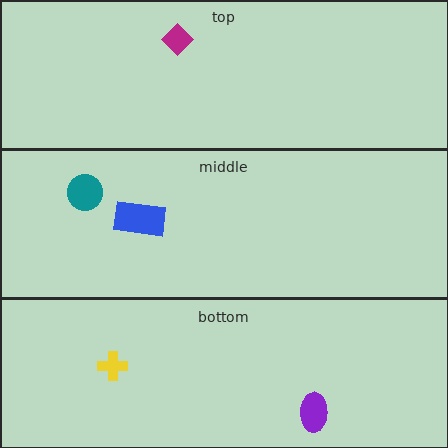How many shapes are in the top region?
1.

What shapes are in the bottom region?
The yellow cross, the purple ellipse.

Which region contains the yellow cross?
The bottom region.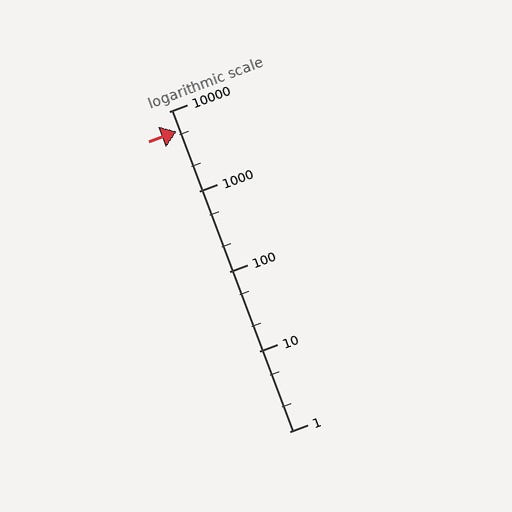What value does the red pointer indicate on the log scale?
The pointer indicates approximately 5600.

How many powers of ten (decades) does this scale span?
The scale spans 4 decades, from 1 to 10000.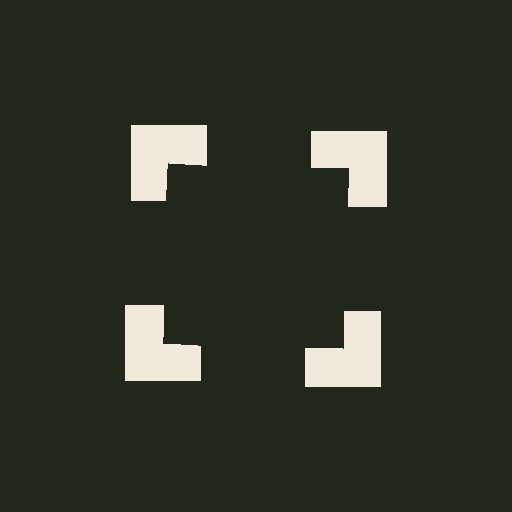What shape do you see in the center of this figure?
An illusory square — its edges are inferred from the aligned wedge cuts in the notched squares, not physically drawn.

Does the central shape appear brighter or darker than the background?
It typically appears slightly darker than the background, even though no actual brightness change is drawn.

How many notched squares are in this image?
There are 4 — one at each vertex of the illusory square.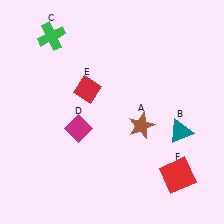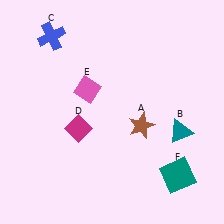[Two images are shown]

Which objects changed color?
C changed from green to blue. E changed from red to pink. F changed from red to teal.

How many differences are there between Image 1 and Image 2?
There are 3 differences between the two images.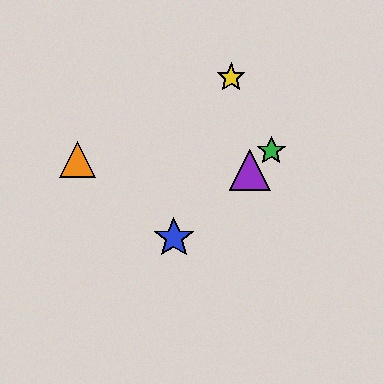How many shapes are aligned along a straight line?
4 shapes (the red triangle, the blue star, the green star, the purple triangle) are aligned along a straight line.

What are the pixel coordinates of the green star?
The green star is at (271, 151).